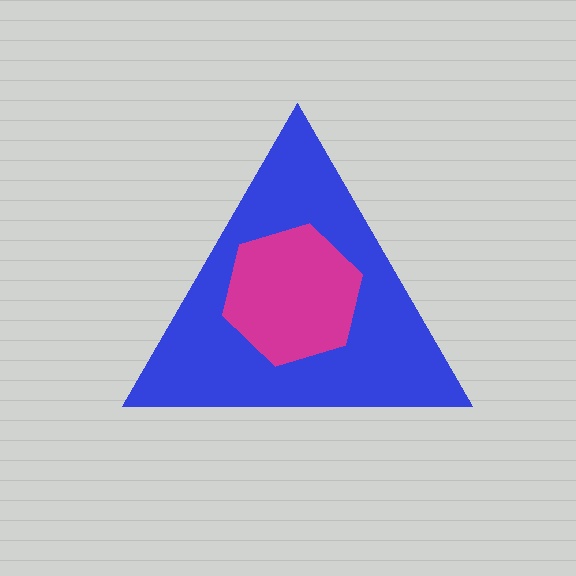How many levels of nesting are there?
2.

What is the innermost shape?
The magenta hexagon.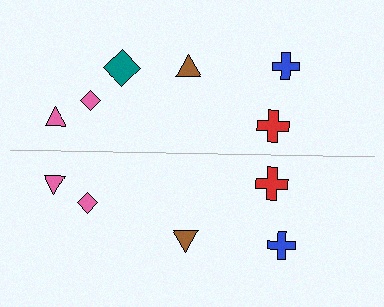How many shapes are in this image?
There are 11 shapes in this image.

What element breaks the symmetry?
A teal diamond is missing from the bottom side.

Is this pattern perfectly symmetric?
No, the pattern is not perfectly symmetric. A teal diamond is missing from the bottom side.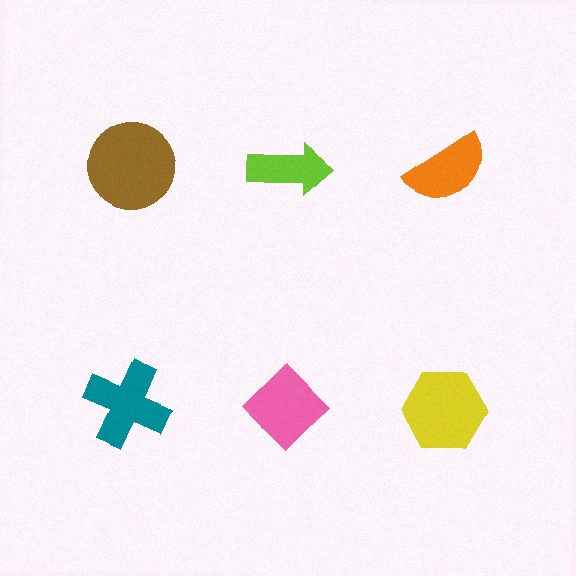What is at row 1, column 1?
A brown circle.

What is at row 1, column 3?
An orange semicircle.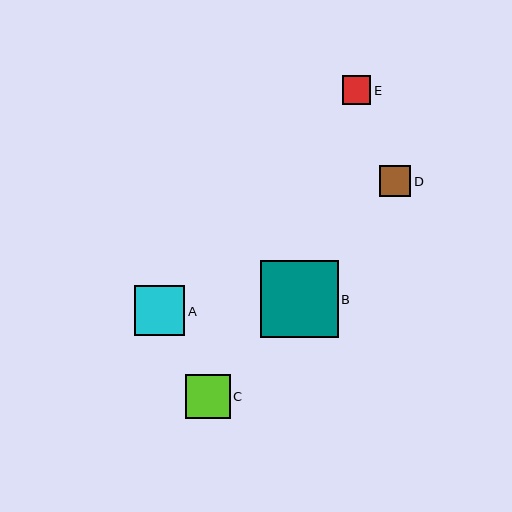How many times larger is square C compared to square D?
Square C is approximately 1.4 times the size of square D.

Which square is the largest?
Square B is the largest with a size of approximately 78 pixels.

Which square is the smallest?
Square E is the smallest with a size of approximately 29 pixels.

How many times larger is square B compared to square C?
Square B is approximately 1.7 times the size of square C.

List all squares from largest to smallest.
From largest to smallest: B, A, C, D, E.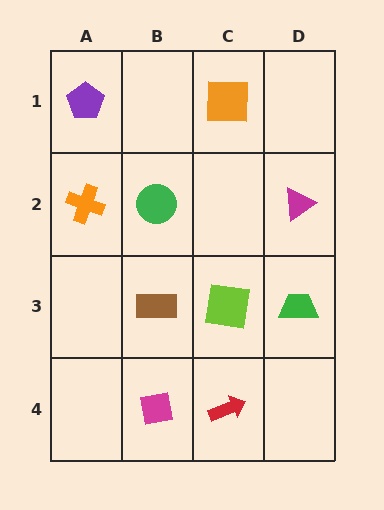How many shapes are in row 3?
3 shapes.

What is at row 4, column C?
A red arrow.